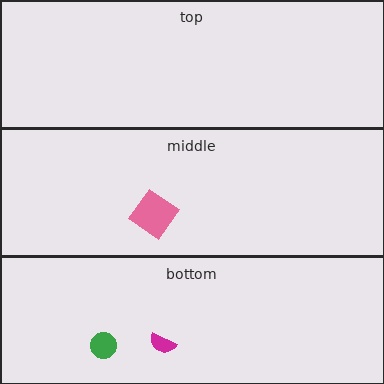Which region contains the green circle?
The bottom region.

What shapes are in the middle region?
The pink diamond.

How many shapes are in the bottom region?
2.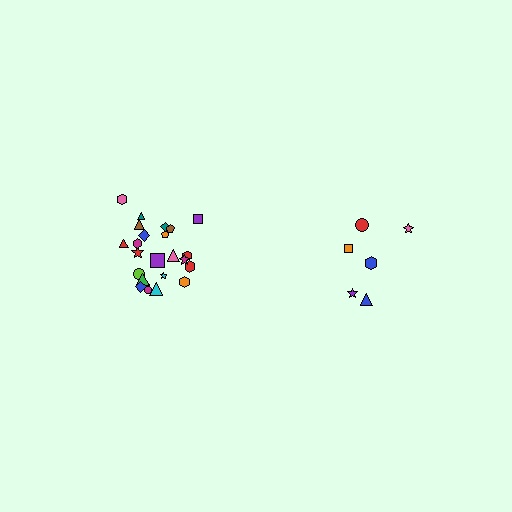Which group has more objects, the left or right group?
The left group.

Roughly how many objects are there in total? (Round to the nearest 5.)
Roughly 30 objects in total.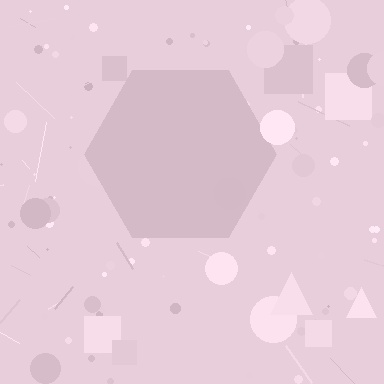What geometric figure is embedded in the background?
A hexagon is embedded in the background.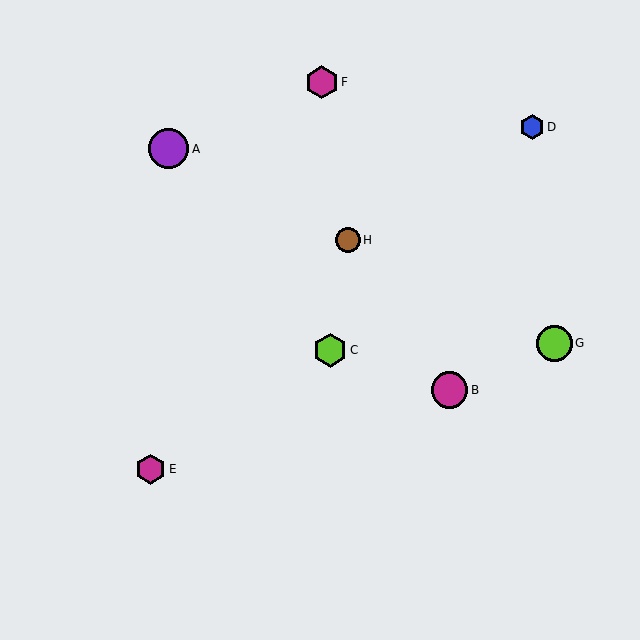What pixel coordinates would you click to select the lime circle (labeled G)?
Click at (554, 343) to select the lime circle G.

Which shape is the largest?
The purple circle (labeled A) is the largest.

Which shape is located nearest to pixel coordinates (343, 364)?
The lime hexagon (labeled C) at (330, 350) is nearest to that location.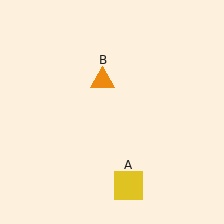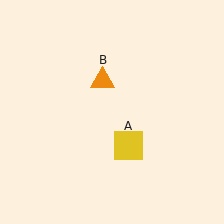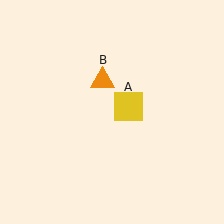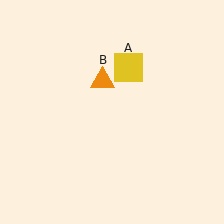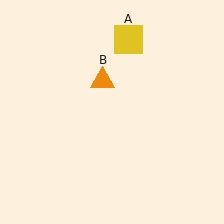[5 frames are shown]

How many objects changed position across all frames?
1 object changed position: yellow square (object A).